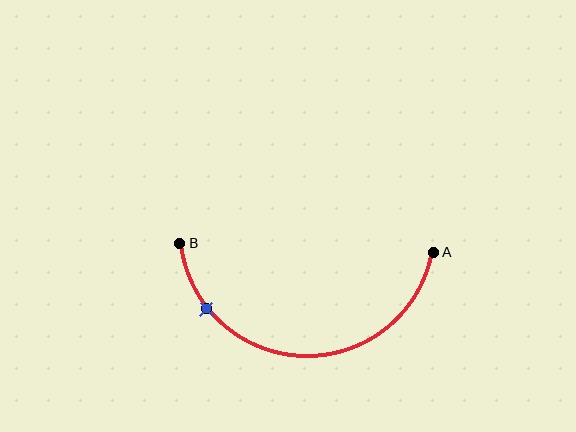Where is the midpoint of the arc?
The arc midpoint is the point on the curve farthest from the straight line joining A and B. It sits below that line.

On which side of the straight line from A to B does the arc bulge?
The arc bulges below the straight line connecting A and B.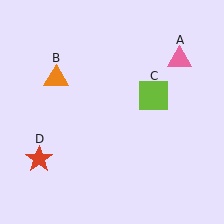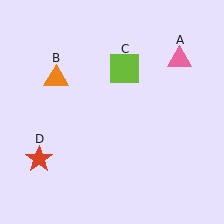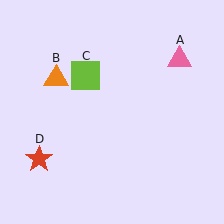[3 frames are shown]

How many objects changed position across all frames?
1 object changed position: lime square (object C).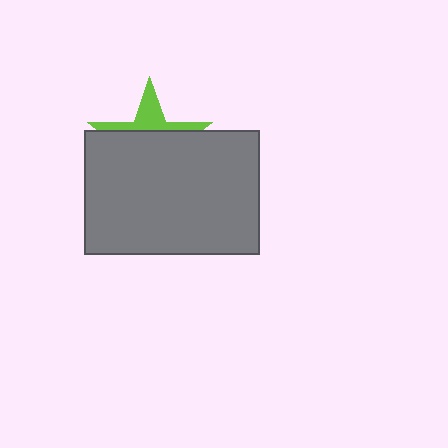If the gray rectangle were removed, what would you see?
You would see the complete lime star.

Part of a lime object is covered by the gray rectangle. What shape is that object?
It is a star.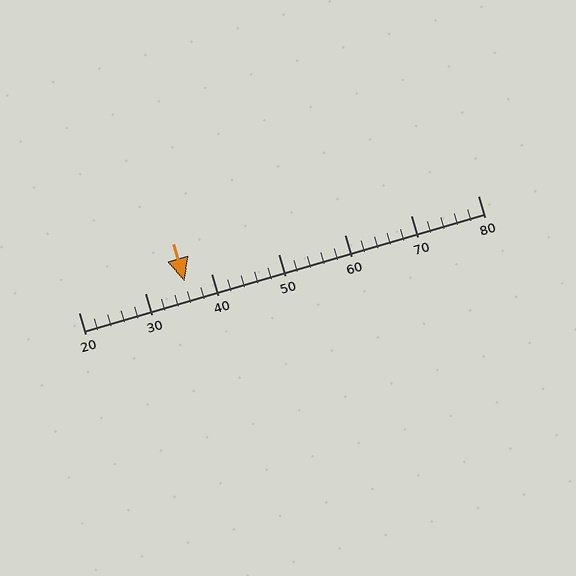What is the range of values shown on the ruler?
The ruler shows values from 20 to 80.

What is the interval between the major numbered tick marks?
The major tick marks are spaced 10 units apart.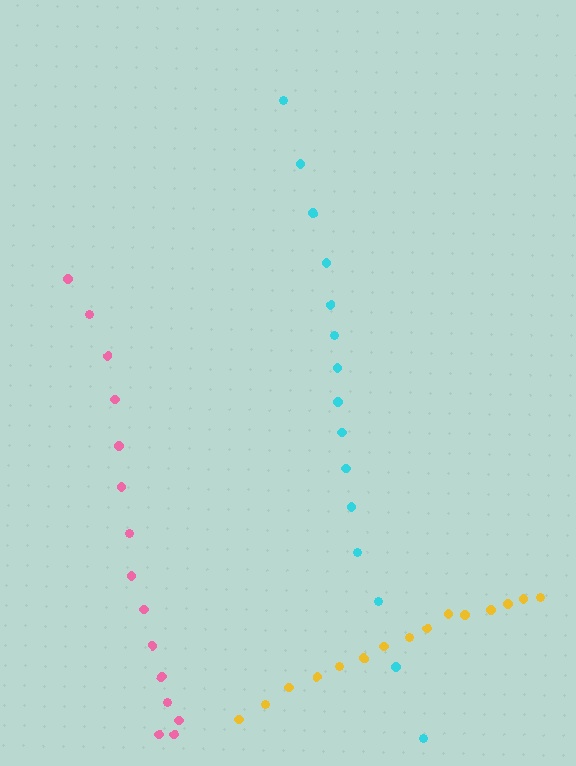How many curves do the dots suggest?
There are 3 distinct paths.